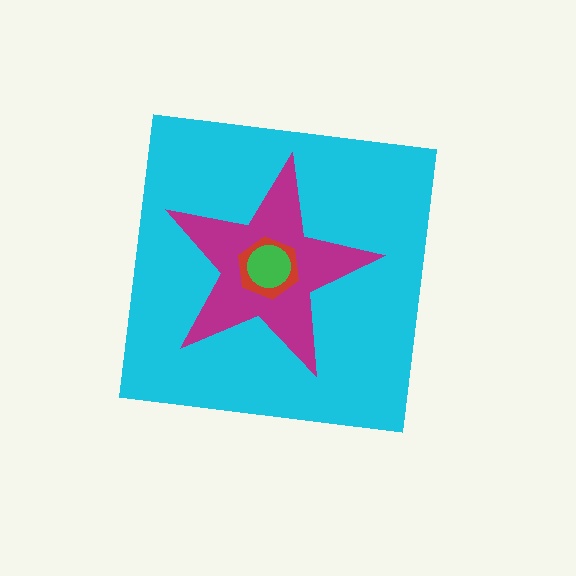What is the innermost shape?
The green circle.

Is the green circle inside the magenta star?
Yes.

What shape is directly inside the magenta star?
The red hexagon.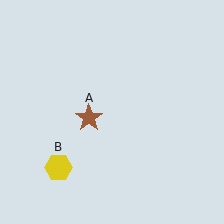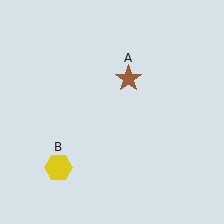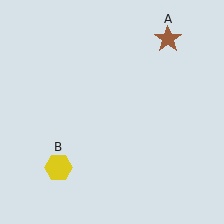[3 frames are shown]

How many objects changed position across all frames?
1 object changed position: brown star (object A).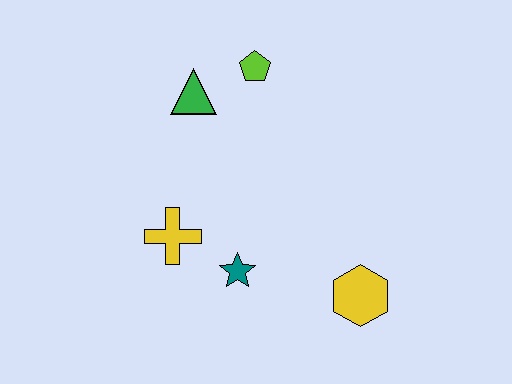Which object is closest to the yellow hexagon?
The teal star is closest to the yellow hexagon.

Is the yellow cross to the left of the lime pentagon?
Yes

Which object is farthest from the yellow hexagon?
The green triangle is farthest from the yellow hexagon.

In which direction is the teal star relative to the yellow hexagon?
The teal star is to the left of the yellow hexagon.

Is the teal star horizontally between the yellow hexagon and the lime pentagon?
No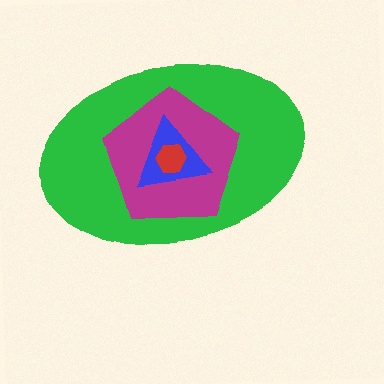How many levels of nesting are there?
4.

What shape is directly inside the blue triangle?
The red hexagon.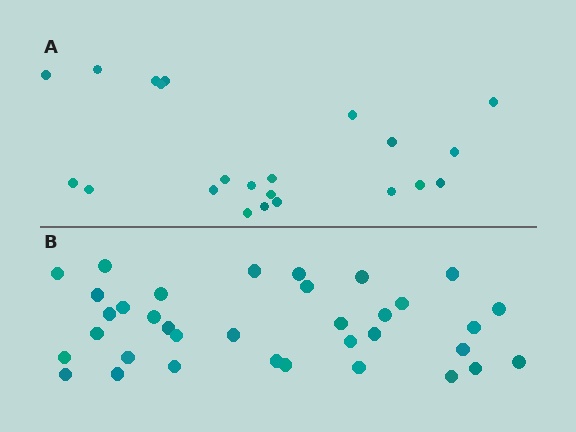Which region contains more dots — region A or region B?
Region B (the bottom region) has more dots.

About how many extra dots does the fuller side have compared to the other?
Region B has approximately 15 more dots than region A.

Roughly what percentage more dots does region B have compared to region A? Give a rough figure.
About 60% more.